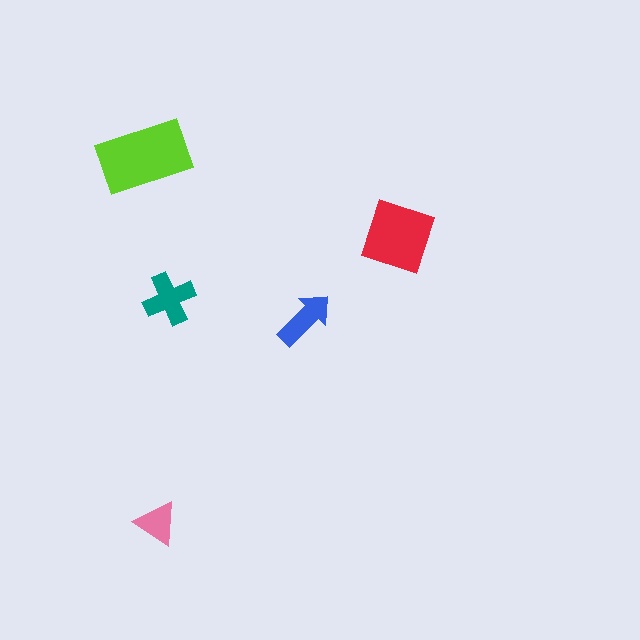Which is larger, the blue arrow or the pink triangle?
The blue arrow.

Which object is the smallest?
The pink triangle.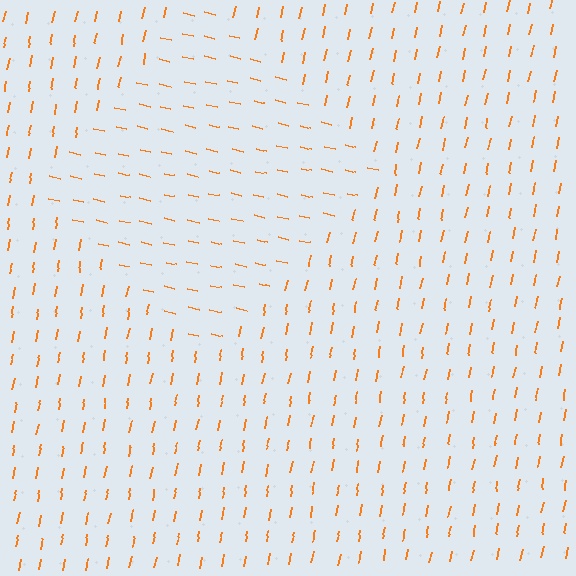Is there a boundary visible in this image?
Yes, there is a texture boundary formed by a change in line orientation.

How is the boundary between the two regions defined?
The boundary is defined purely by a change in line orientation (approximately 88 degrees difference). All lines are the same color and thickness.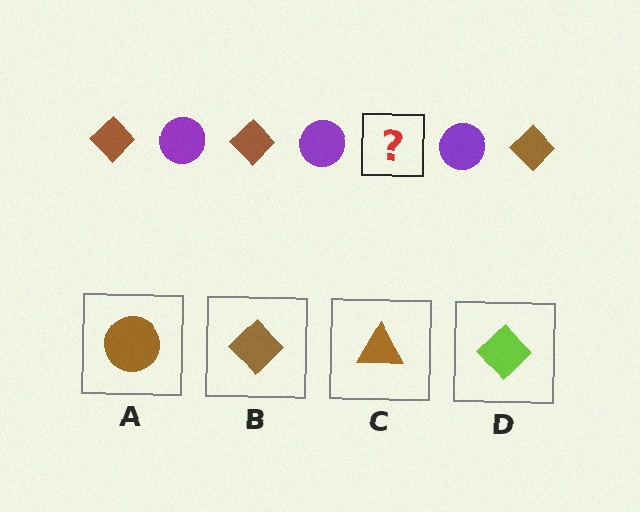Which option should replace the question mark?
Option B.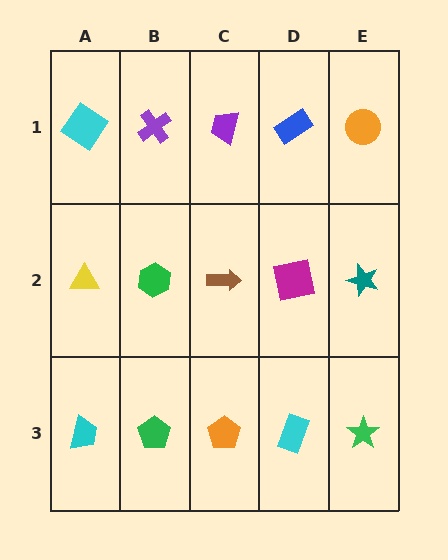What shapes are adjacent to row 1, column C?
A brown arrow (row 2, column C), a purple cross (row 1, column B), a blue rectangle (row 1, column D).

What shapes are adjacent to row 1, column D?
A magenta square (row 2, column D), a purple trapezoid (row 1, column C), an orange circle (row 1, column E).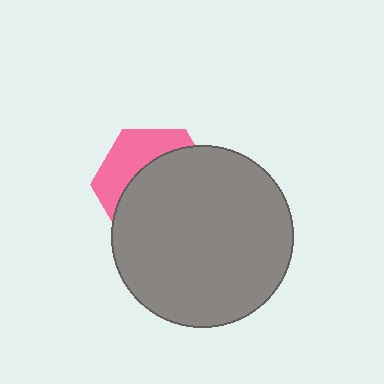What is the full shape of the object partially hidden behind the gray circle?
The partially hidden object is a pink hexagon.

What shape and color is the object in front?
The object in front is a gray circle.